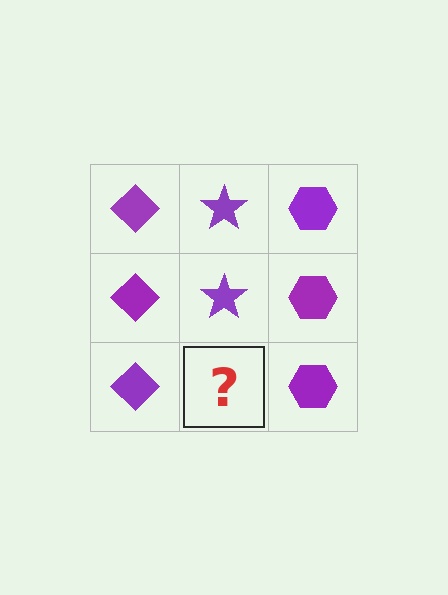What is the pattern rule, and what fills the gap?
The rule is that each column has a consistent shape. The gap should be filled with a purple star.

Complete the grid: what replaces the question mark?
The question mark should be replaced with a purple star.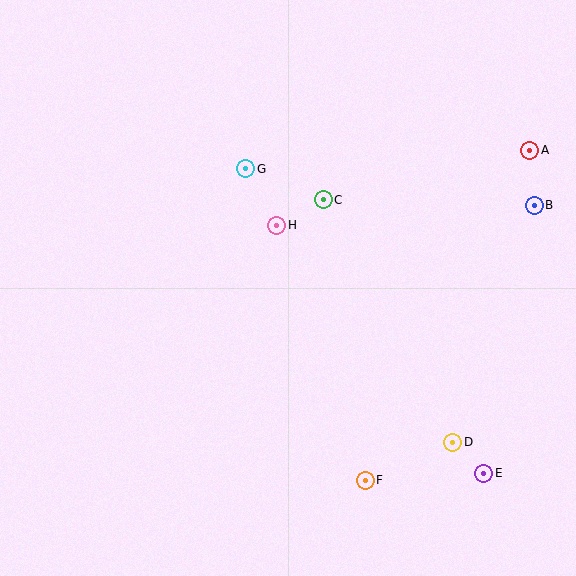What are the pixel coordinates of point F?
Point F is at (365, 480).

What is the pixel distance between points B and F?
The distance between B and F is 323 pixels.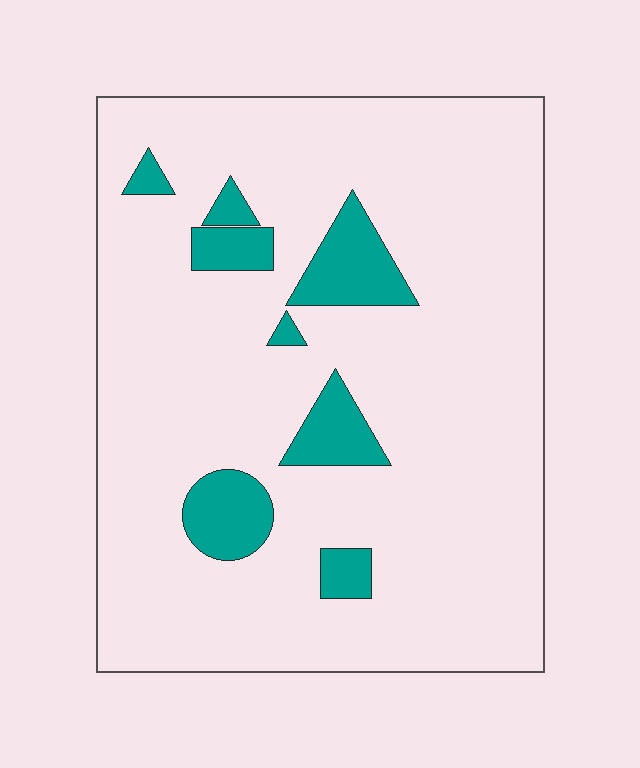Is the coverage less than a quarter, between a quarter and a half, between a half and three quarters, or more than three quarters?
Less than a quarter.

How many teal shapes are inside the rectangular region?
8.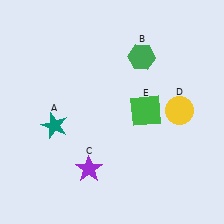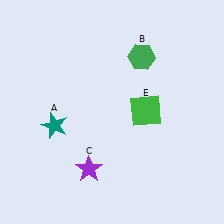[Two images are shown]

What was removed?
The yellow circle (D) was removed in Image 2.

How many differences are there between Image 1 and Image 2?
There is 1 difference between the two images.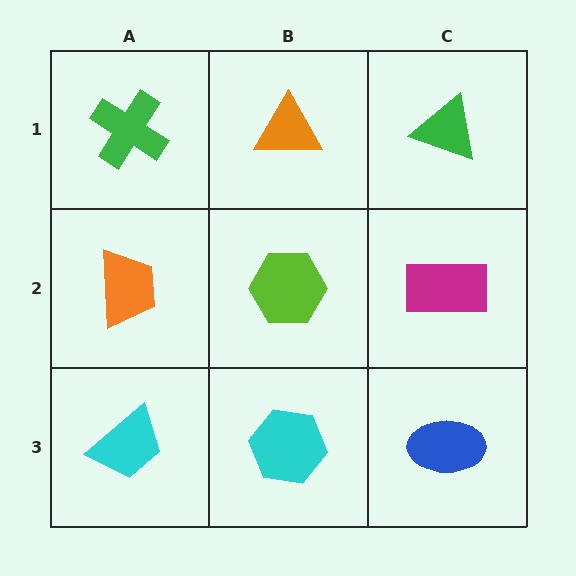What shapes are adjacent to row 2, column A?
A green cross (row 1, column A), a cyan trapezoid (row 3, column A), a lime hexagon (row 2, column B).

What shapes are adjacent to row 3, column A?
An orange trapezoid (row 2, column A), a cyan hexagon (row 3, column B).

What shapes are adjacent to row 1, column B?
A lime hexagon (row 2, column B), a green cross (row 1, column A), a green triangle (row 1, column C).